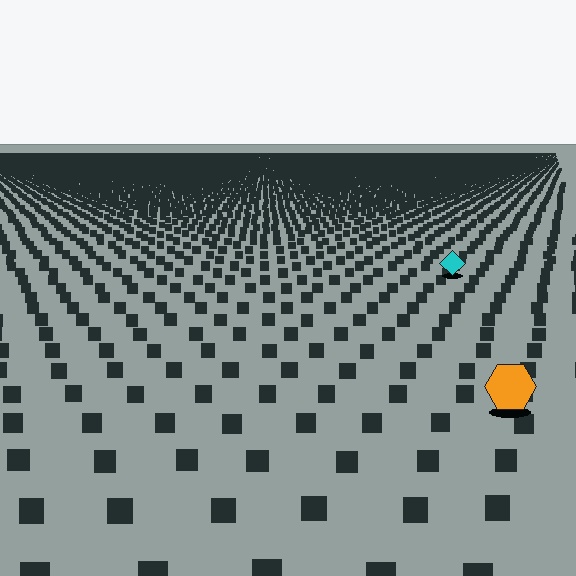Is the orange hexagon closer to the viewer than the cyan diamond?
Yes. The orange hexagon is closer — you can tell from the texture gradient: the ground texture is coarser near it.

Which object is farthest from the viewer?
The cyan diamond is farthest from the viewer. It appears smaller and the ground texture around it is denser.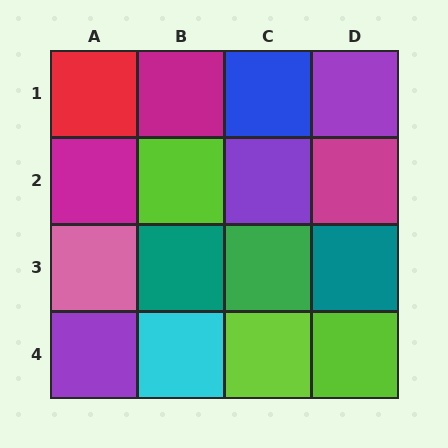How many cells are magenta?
3 cells are magenta.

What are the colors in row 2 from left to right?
Magenta, lime, purple, magenta.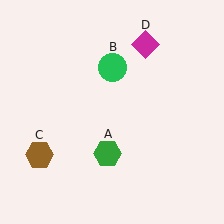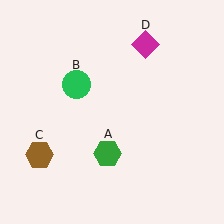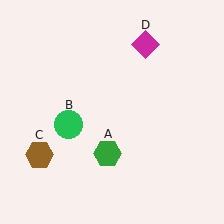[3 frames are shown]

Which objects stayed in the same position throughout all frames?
Green hexagon (object A) and brown hexagon (object C) and magenta diamond (object D) remained stationary.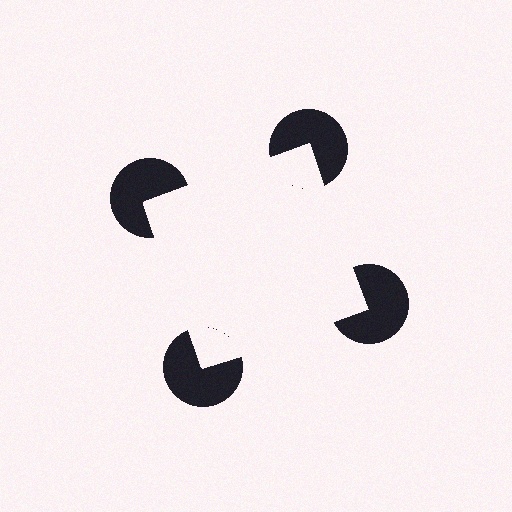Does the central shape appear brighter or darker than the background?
It typically appears slightly brighter than the background, even though no actual brightness change is drawn.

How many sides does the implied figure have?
4 sides.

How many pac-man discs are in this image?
There are 4 — one at each vertex of the illusory square.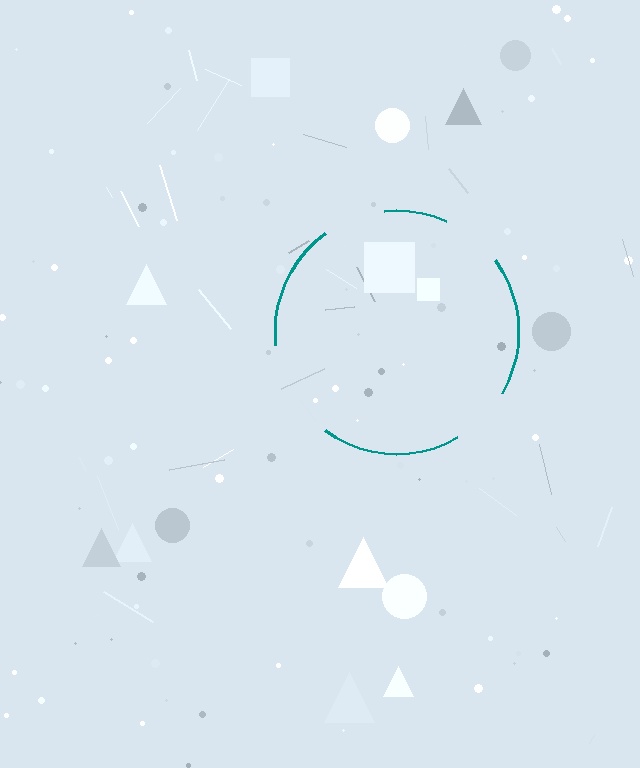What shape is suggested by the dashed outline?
The dashed outline suggests a circle.